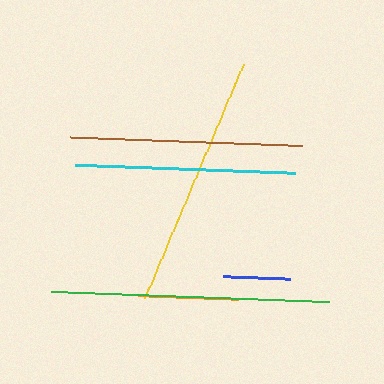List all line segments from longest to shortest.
From longest to shortest: green, yellow, brown, cyan, orange, blue.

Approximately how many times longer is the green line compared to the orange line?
The green line is approximately 2.8 times the length of the orange line.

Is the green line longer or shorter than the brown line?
The green line is longer than the brown line.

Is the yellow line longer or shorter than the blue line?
The yellow line is longer than the blue line.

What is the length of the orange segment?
The orange segment is approximately 101 pixels long.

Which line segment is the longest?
The green line is the longest at approximately 278 pixels.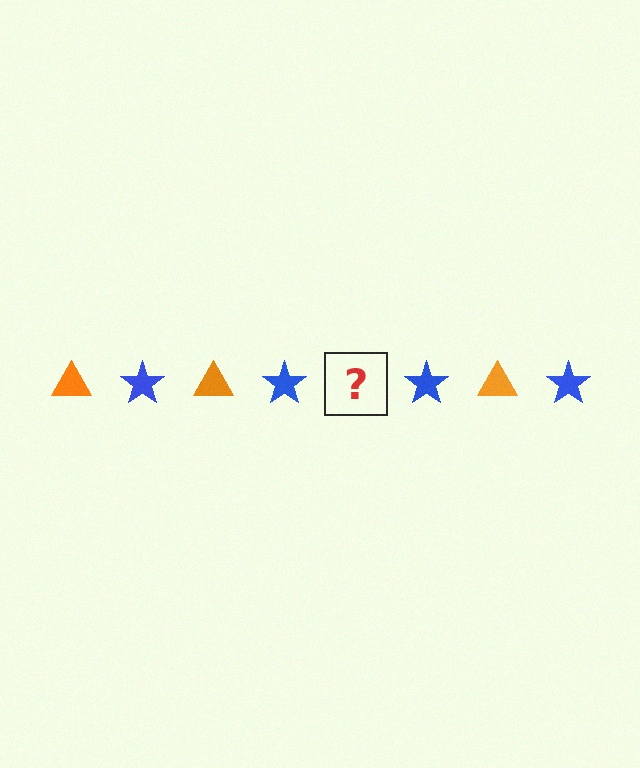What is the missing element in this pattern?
The missing element is an orange triangle.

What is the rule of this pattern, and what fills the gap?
The rule is that the pattern alternates between orange triangle and blue star. The gap should be filled with an orange triangle.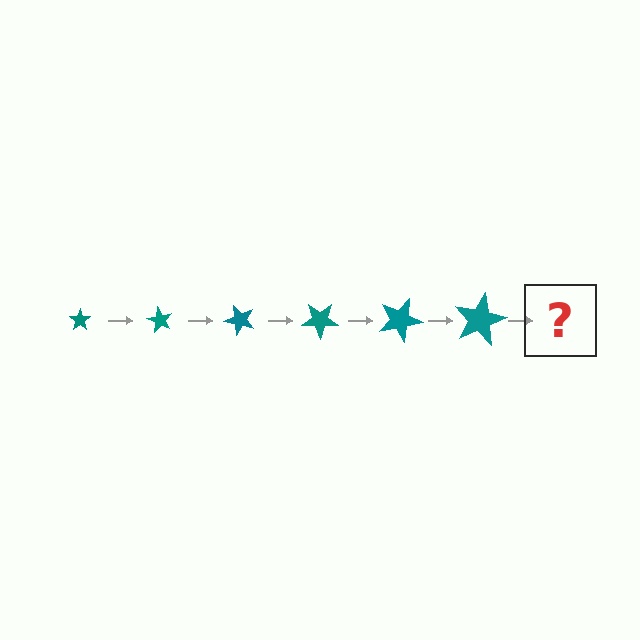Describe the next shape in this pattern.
It should be a star, larger than the previous one and rotated 360 degrees from the start.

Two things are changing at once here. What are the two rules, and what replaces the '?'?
The two rules are that the star grows larger each step and it rotates 60 degrees each step. The '?' should be a star, larger than the previous one and rotated 360 degrees from the start.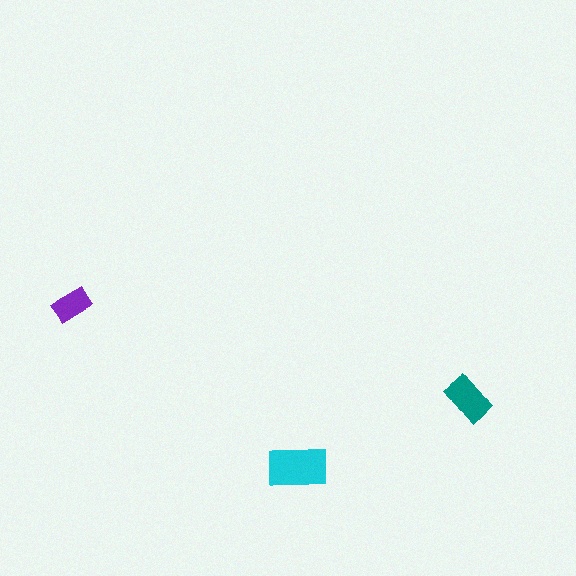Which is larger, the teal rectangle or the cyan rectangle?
The cyan one.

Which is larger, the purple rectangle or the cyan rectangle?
The cyan one.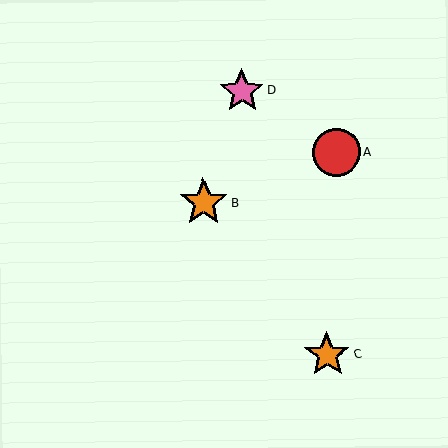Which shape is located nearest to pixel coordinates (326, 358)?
The orange star (labeled C) at (327, 354) is nearest to that location.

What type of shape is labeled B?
Shape B is an orange star.